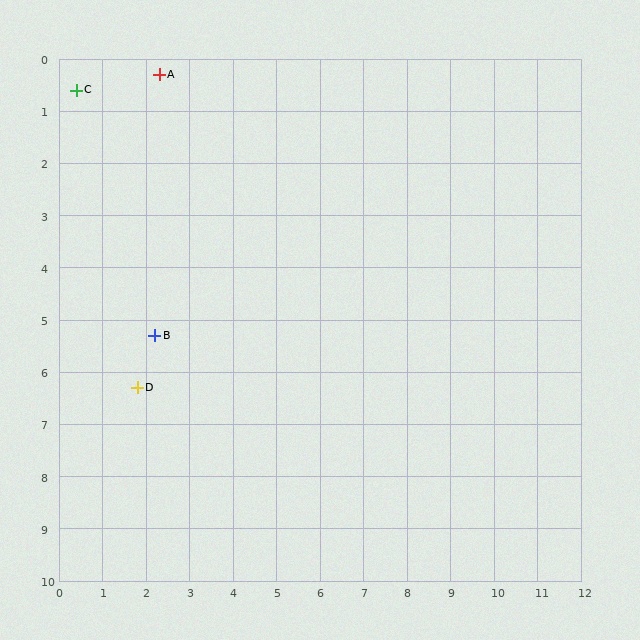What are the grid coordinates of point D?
Point D is at approximately (1.8, 6.3).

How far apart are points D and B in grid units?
Points D and B are about 1.1 grid units apart.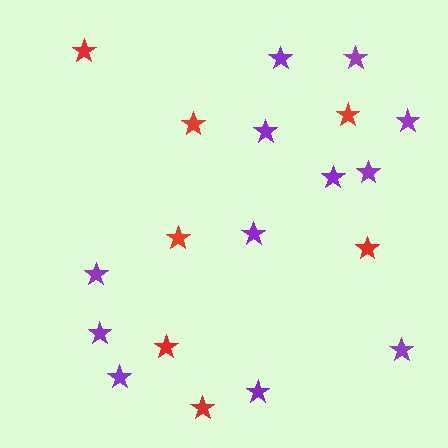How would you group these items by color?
There are 2 groups: one group of purple stars (12) and one group of red stars (7).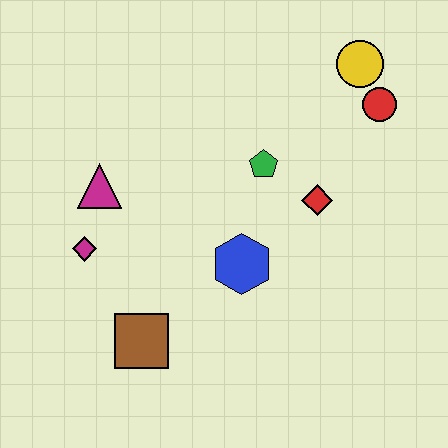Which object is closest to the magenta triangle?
The magenta diamond is closest to the magenta triangle.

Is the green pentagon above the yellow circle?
No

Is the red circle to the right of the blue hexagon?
Yes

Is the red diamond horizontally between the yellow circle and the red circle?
No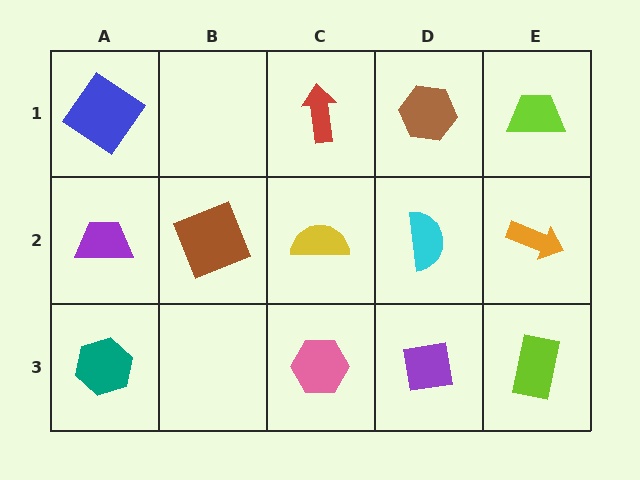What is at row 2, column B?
A brown square.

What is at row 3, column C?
A pink hexagon.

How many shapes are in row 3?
4 shapes.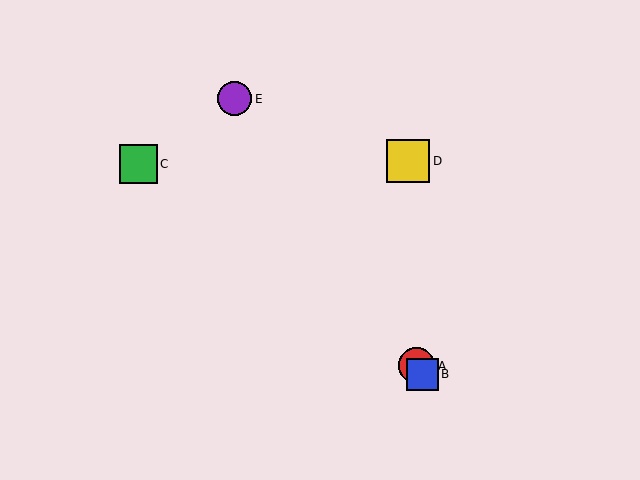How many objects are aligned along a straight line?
3 objects (A, B, E) are aligned along a straight line.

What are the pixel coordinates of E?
Object E is at (235, 99).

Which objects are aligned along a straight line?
Objects A, B, E are aligned along a straight line.